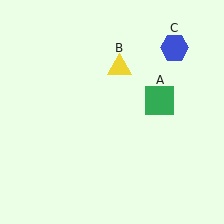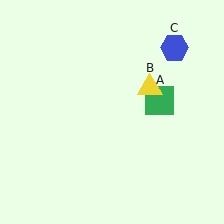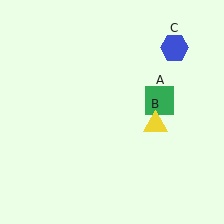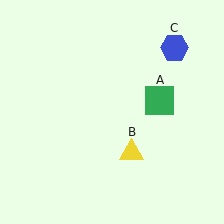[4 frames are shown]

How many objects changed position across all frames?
1 object changed position: yellow triangle (object B).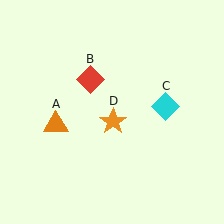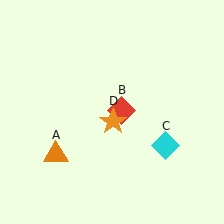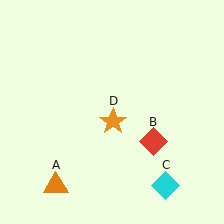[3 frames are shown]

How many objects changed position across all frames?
3 objects changed position: orange triangle (object A), red diamond (object B), cyan diamond (object C).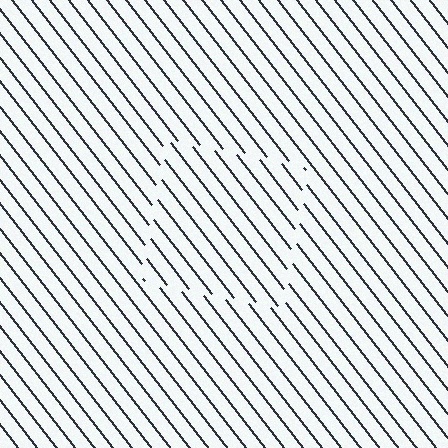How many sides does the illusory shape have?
4 sides — the line-ends trace a square.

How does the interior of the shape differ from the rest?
The interior of the shape contains the same grating, shifted by half a period — the contour is defined by the phase discontinuity where line-ends from the inner and outer gratings abut.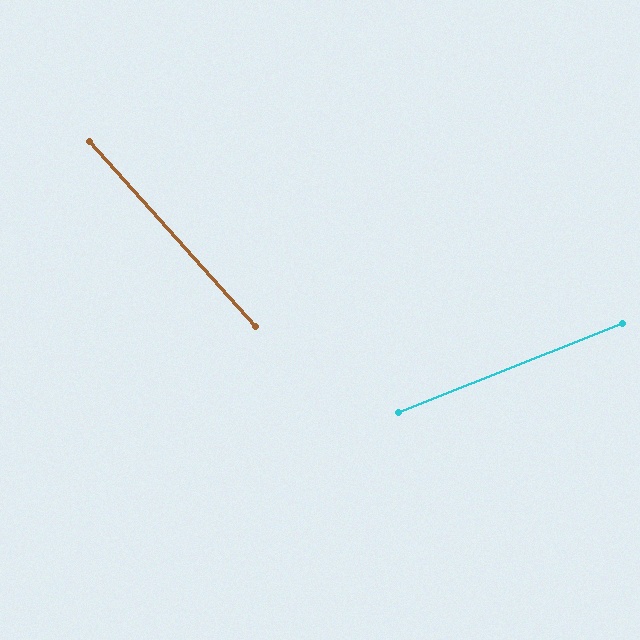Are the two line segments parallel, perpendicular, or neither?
Neither parallel nor perpendicular — they differ by about 70°.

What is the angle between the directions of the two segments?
Approximately 70 degrees.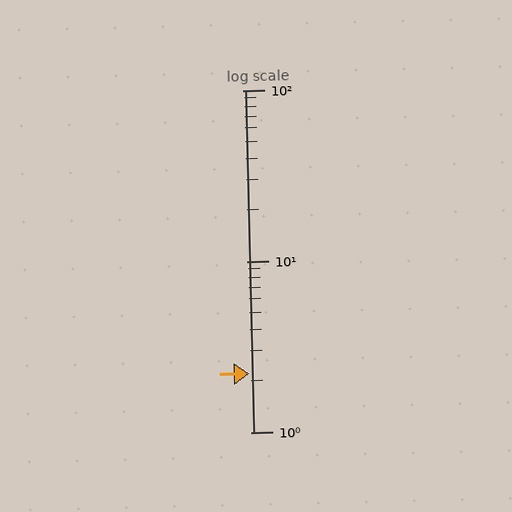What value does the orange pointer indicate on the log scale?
The pointer indicates approximately 2.2.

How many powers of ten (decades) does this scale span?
The scale spans 2 decades, from 1 to 100.